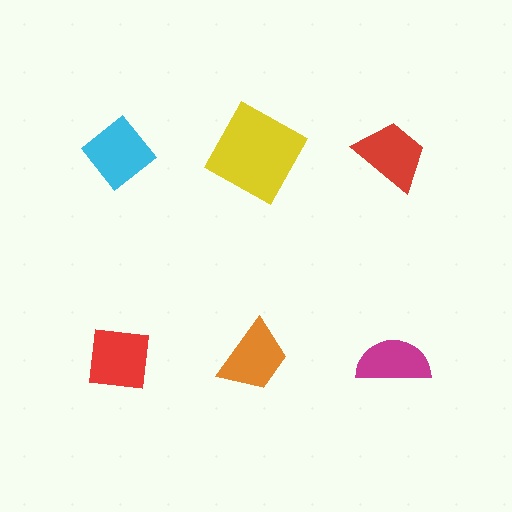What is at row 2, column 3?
A magenta semicircle.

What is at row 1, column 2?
A yellow square.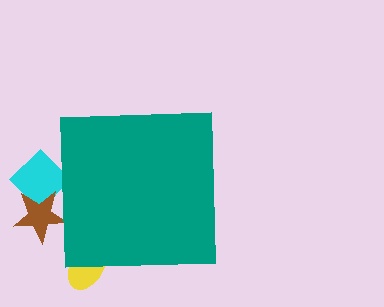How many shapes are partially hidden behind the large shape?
3 shapes are partially hidden.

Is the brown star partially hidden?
Yes, the brown star is partially hidden behind the teal square.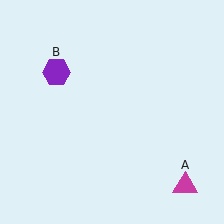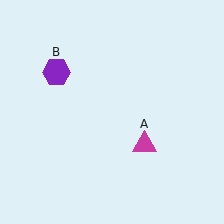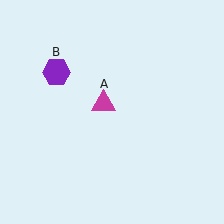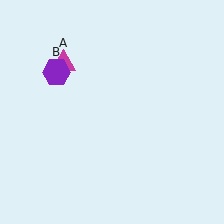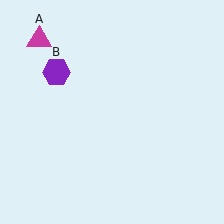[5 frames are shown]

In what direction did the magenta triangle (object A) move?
The magenta triangle (object A) moved up and to the left.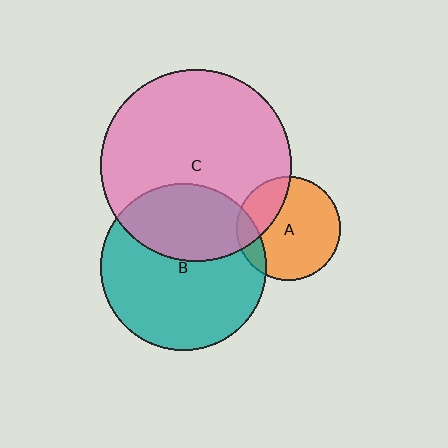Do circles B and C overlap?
Yes.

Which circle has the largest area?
Circle C (pink).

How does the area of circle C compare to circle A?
Approximately 3.4 times.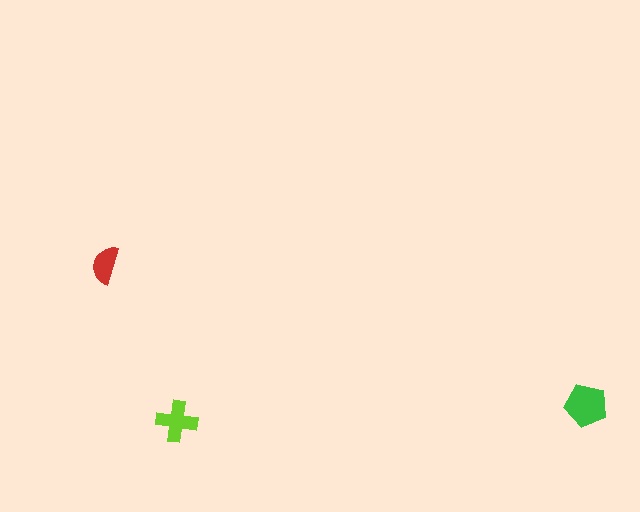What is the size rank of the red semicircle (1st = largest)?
3rd.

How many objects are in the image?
There are 3 objects in the image.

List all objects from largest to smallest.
The green pentagon, the lime cross, the red semicircle.